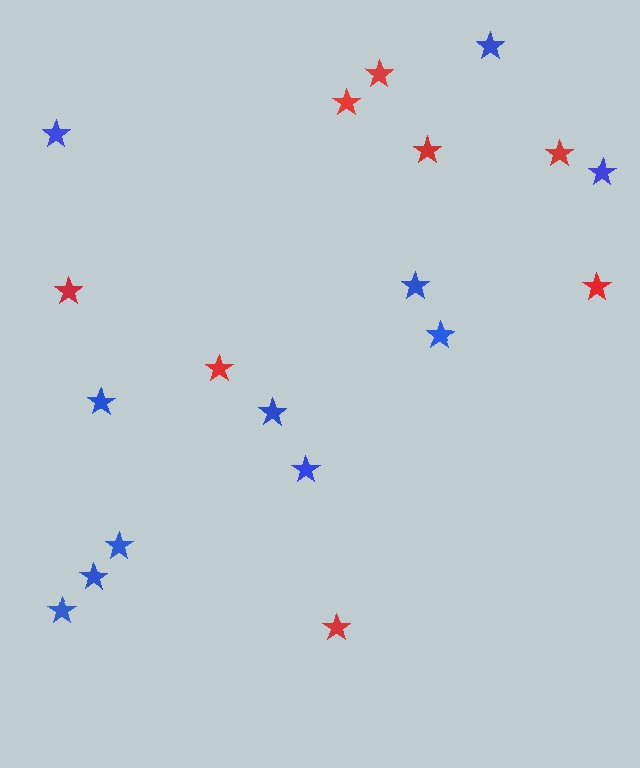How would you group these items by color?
There are 2 groups: one group of blue stars (11) and one group of red stars (8).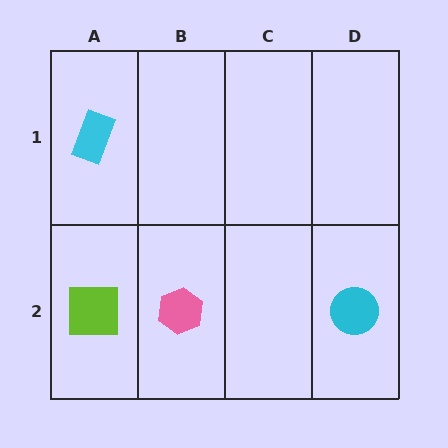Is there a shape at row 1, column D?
No, that cell is empty.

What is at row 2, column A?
A lime square.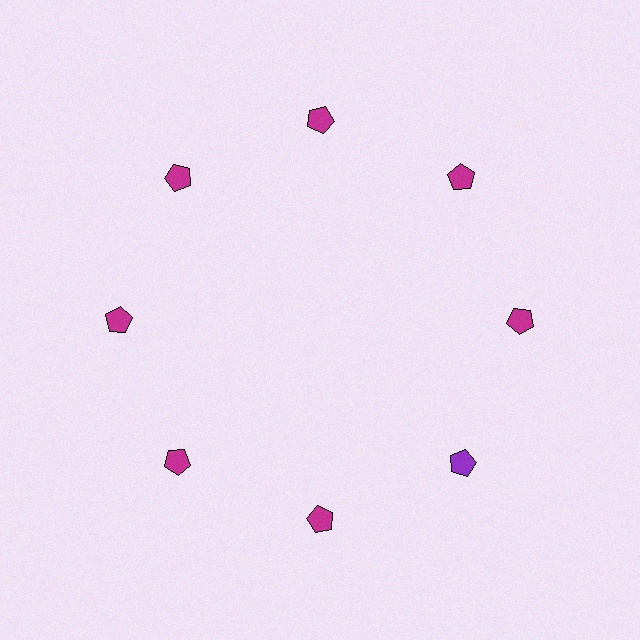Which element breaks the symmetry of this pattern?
The purple pentagon at roughly the 4 o'clock position breaks the symmetry. All other shapes are magenta pentagons.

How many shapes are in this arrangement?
There are 8 shapes arranged in a ring pattern.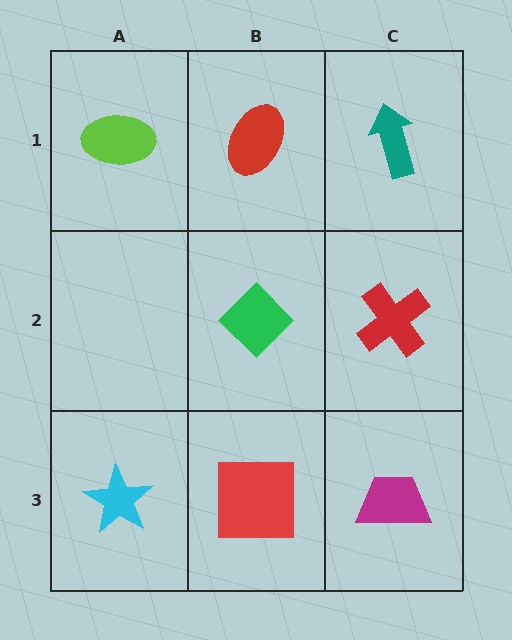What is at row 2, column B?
A green diamond.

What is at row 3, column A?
A cyan star.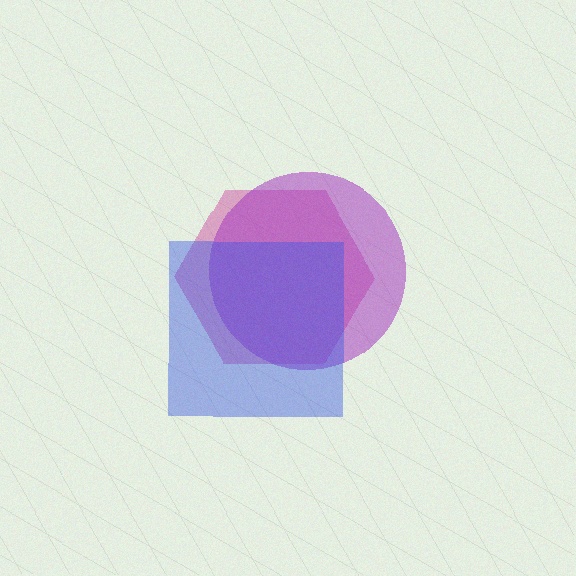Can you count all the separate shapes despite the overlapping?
Yes, there are 3 separate shapes.